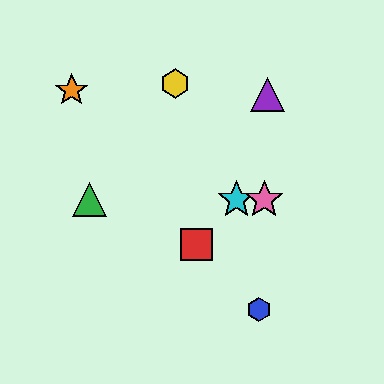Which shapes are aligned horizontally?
The green triangle, the cyan star, the pink star are aligned horizontally.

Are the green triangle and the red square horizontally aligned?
No, the green triangle is at y≈200 and the red square is at y≈244.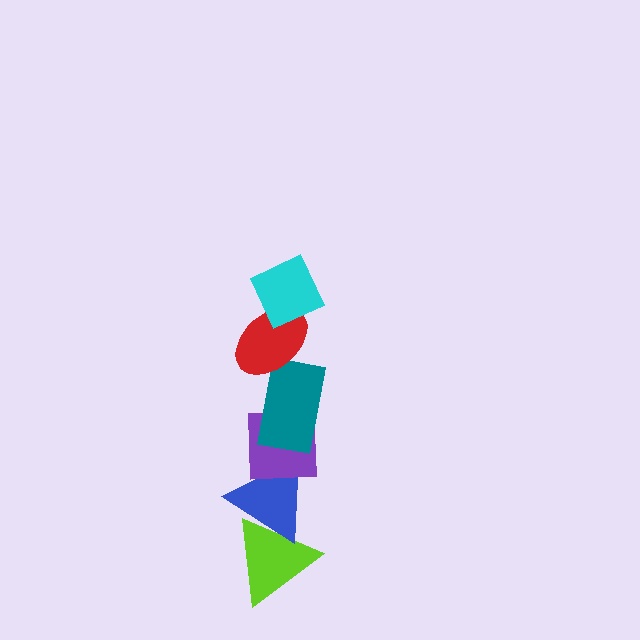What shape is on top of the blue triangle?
The purple square is on top of the blue triangle.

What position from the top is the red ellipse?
The red ellipse is 2nd from the top.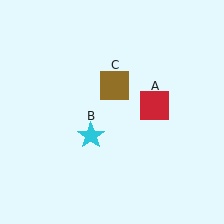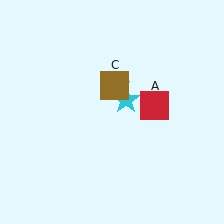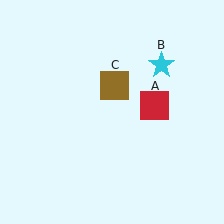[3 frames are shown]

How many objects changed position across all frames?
1 object changed position: cyan star (object B).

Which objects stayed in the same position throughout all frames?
Red square (object A) and brown square (object C) remained stationary.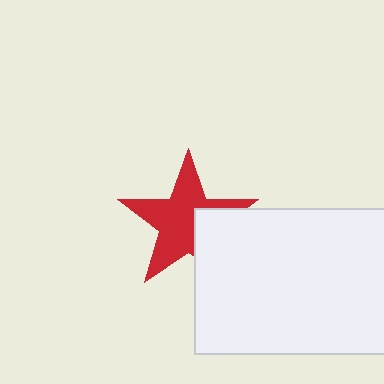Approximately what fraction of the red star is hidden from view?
Roughly 31% of the red star is hidden behind the white rectangle.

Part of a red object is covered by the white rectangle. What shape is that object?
It is a star.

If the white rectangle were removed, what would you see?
You would see the complete red star.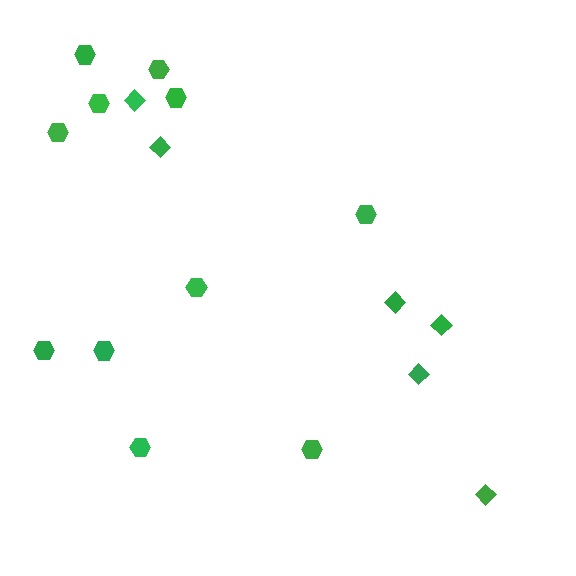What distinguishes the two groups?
There are 2 groups: one group of diamonds (6) and one group of hexagons (11).